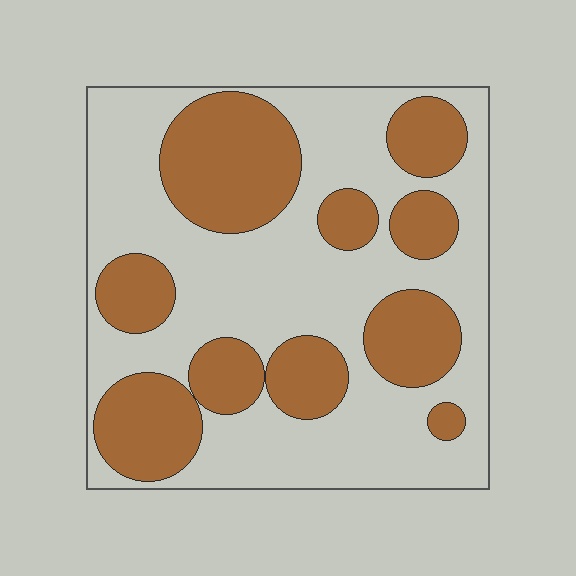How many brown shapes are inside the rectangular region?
10.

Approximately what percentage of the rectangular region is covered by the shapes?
Approximately 40%.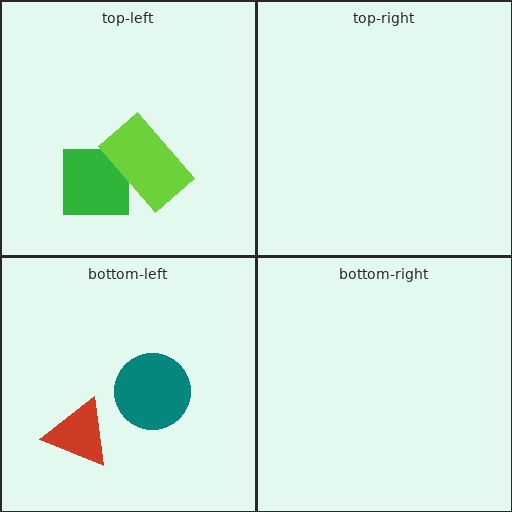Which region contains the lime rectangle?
The top-left region.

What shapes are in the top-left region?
The green square, the lime rectangle.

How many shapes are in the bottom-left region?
2.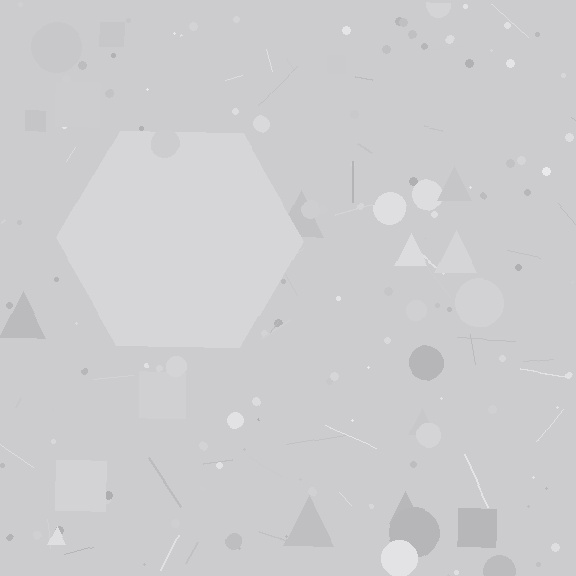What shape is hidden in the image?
A hexagon is hidden in the image.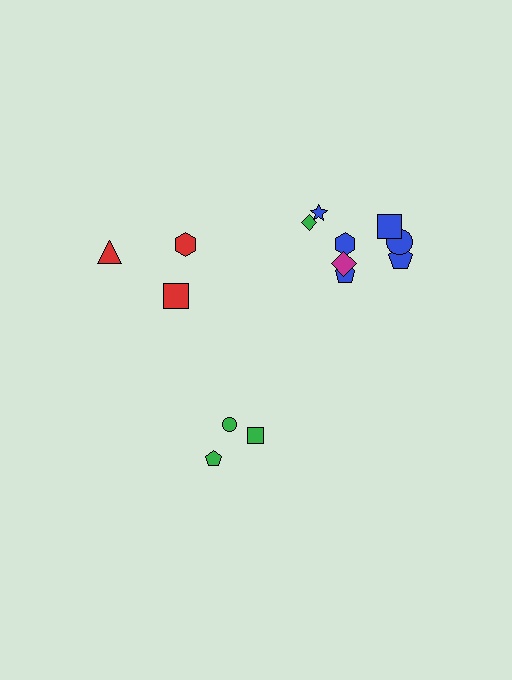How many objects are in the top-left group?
There are 3 objects.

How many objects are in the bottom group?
There are 3 objects.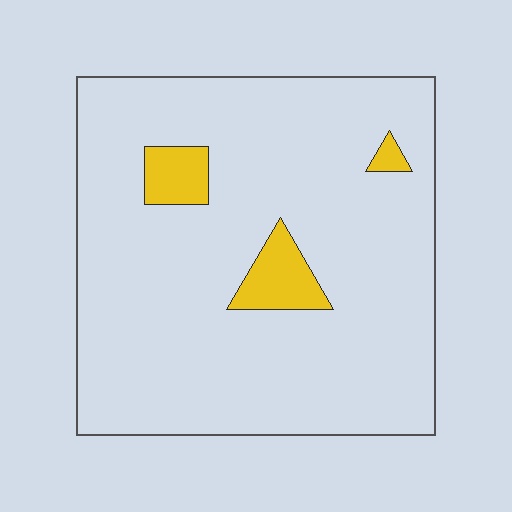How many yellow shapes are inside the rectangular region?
3.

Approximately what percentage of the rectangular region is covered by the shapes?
Approximately 10%.